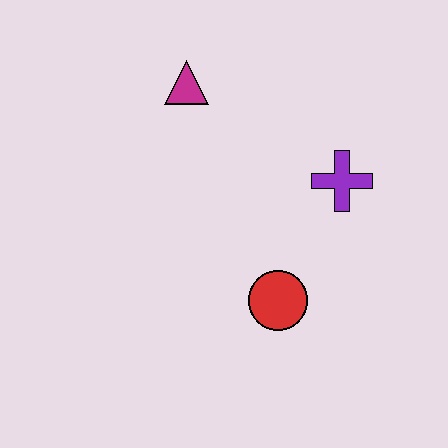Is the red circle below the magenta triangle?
Yes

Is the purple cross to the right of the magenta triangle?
Yes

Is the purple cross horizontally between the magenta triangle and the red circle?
No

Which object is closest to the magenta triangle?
The purple cross is closest to the magenta triangle.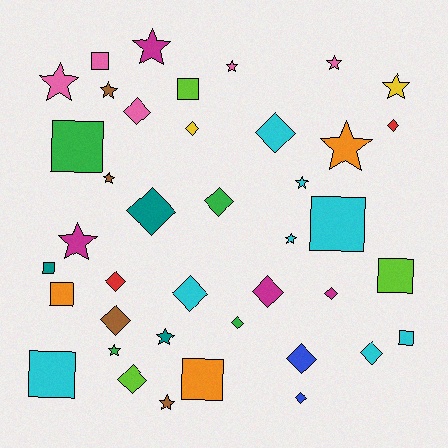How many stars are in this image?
There are 14 stars.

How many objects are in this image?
There are 40 objects.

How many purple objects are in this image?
There are no purple objects.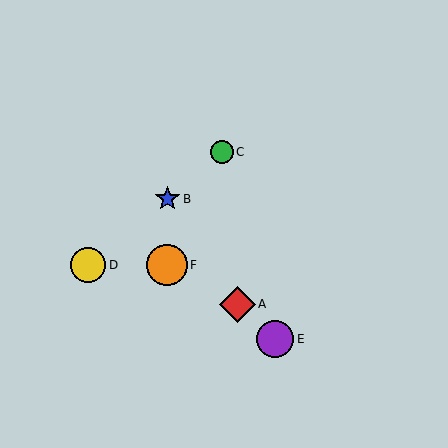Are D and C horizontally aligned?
No, D is at y≈265 and C is at y≈152.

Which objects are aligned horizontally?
Objects D, F are aligned horizontally.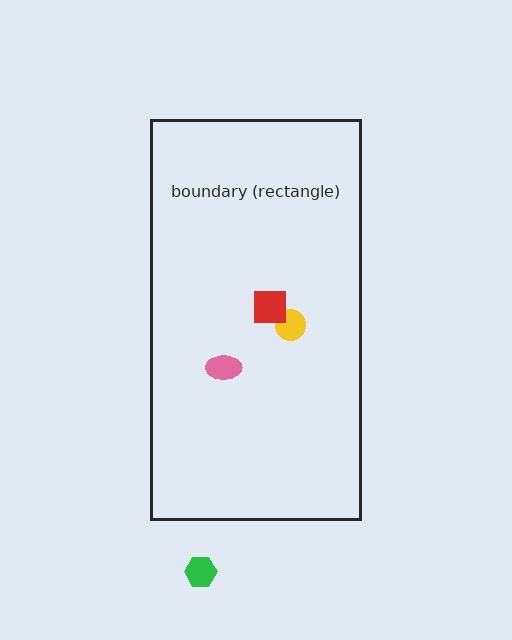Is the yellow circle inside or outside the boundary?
Inside.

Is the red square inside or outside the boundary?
Inside.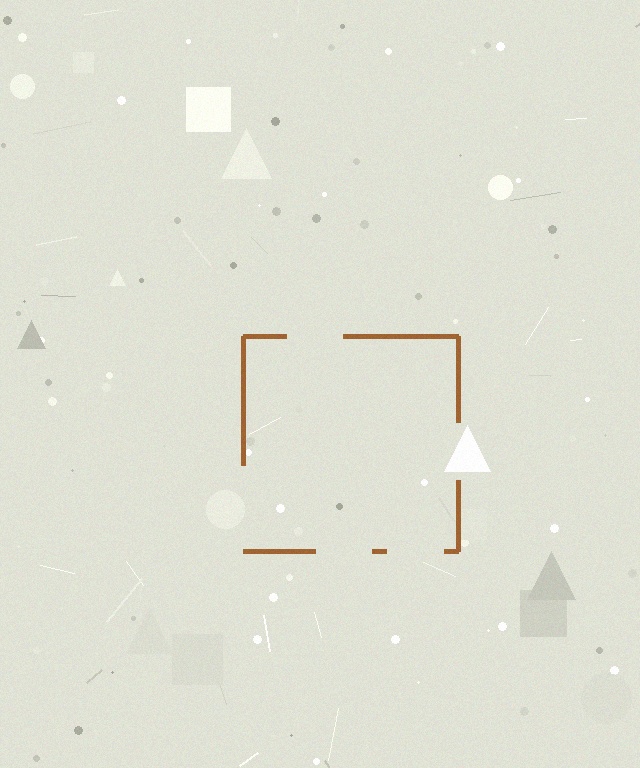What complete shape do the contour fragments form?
The contour fragments form a square.